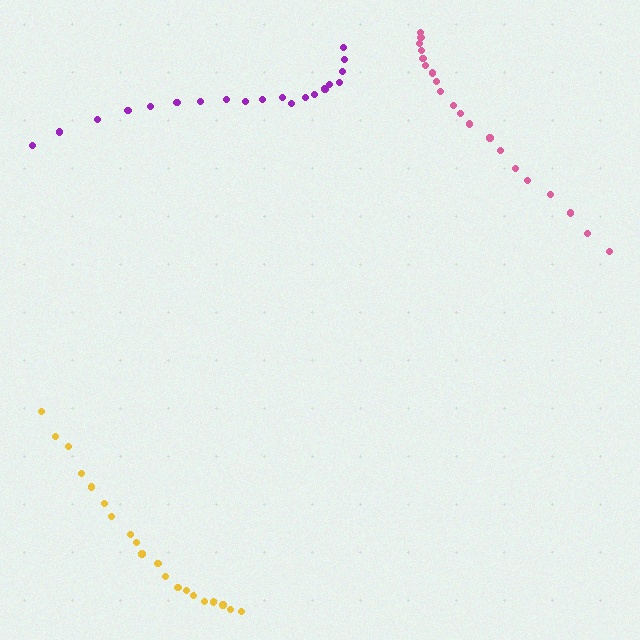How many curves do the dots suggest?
There are 3 distinct paths.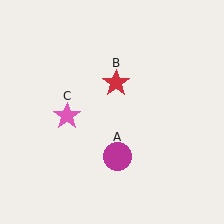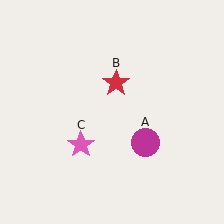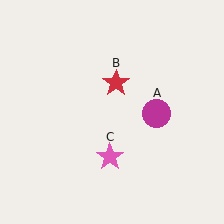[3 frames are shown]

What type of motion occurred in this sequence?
The magenta circle (object A), pink star (object C) rotated counterclockwise around the center of the scene.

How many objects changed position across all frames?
2 objects changed position: magenta circle (object A), pink star (object C).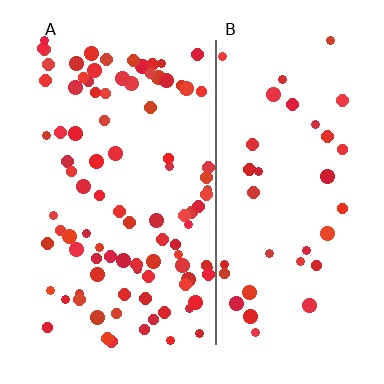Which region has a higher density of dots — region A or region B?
A (the left).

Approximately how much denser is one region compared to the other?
Approximately 2.4× — region A over region B.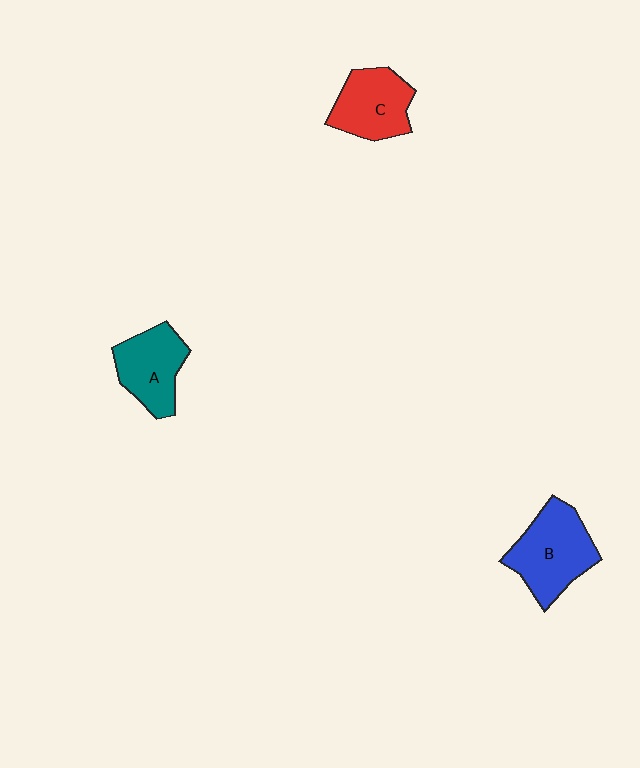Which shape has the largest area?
Shape B (blue).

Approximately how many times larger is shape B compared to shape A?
Approximately 1.3 times.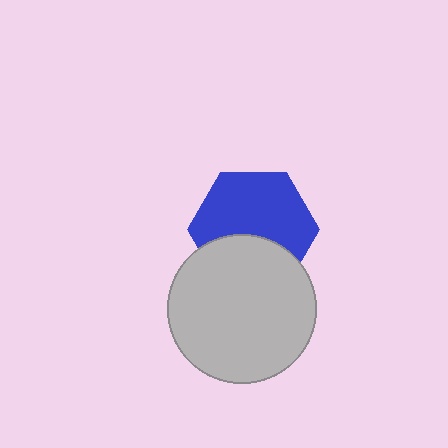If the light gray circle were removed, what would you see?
You would see the complete blue hexagon.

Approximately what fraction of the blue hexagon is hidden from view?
Roughly 36% of the blue hexagon is hidden behind the light gray circle.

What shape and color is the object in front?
The object in front is a light gray circle.